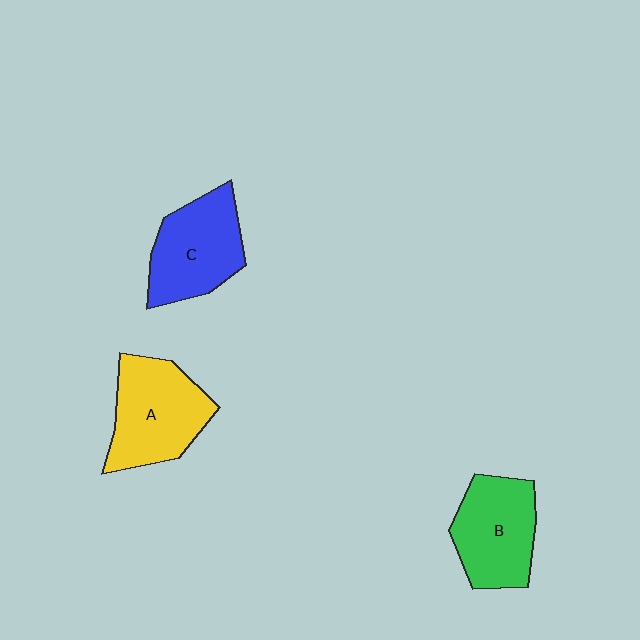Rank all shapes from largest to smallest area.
From largest to smallest: A (yellow), C (blue), B (green).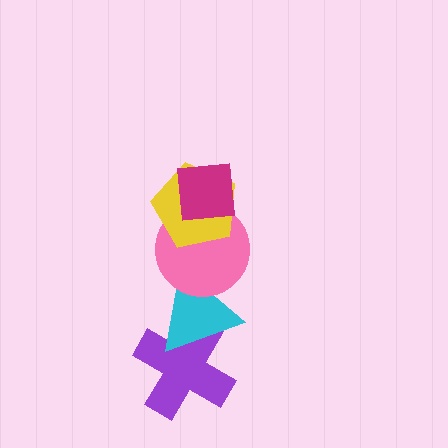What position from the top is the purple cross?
The purple cross is 5th from the top.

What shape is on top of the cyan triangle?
The pink circle is on top of the cyan triangle.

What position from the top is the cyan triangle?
The cyan triangle is 4th from the top.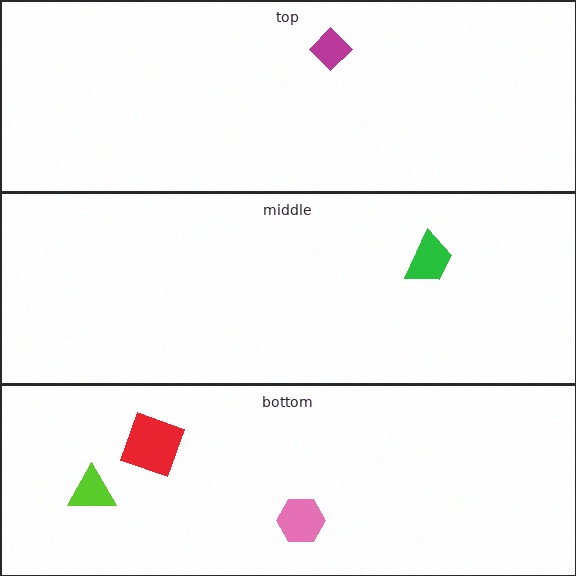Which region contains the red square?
The bottom region.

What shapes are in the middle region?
The green trapezoid.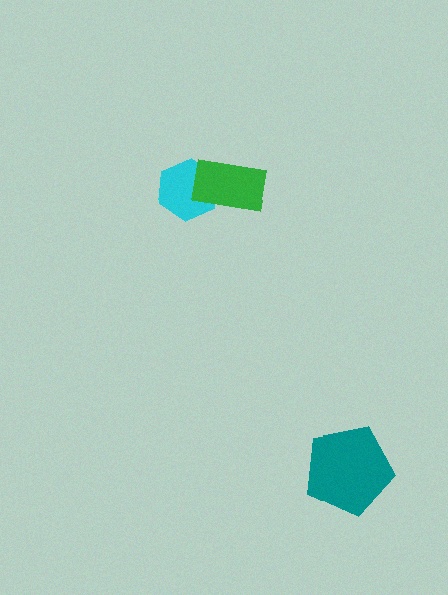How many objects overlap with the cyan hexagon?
1 object overlaps with the cyan hexagon.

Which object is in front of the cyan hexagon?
The green rectangle is in front of the cyan hexagon.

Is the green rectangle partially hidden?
No, no other shape covers it.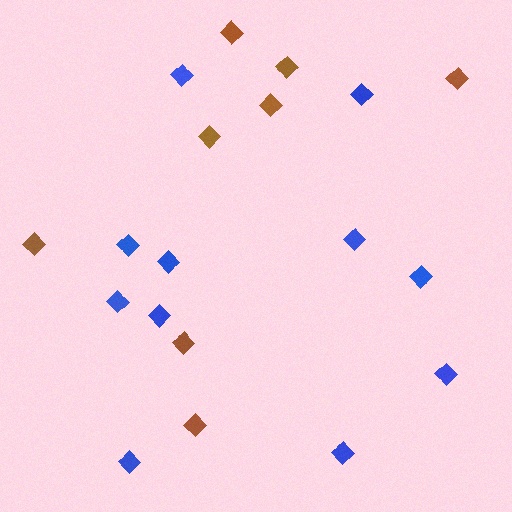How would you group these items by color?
There are 2 groups: one group of brown diamonds (8) and one group of blue diamonds (11).